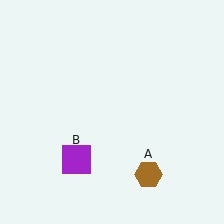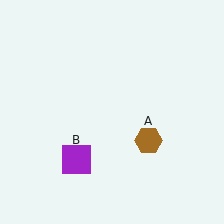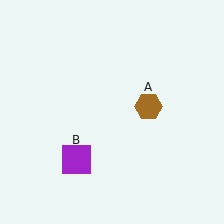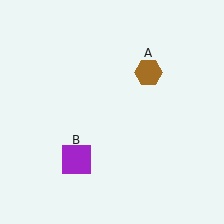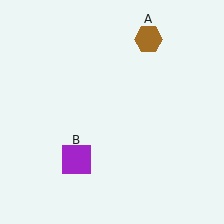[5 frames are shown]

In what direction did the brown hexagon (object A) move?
The brown hexagon (object A) moved up.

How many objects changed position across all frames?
1 object changed position: brown hexagon (object A).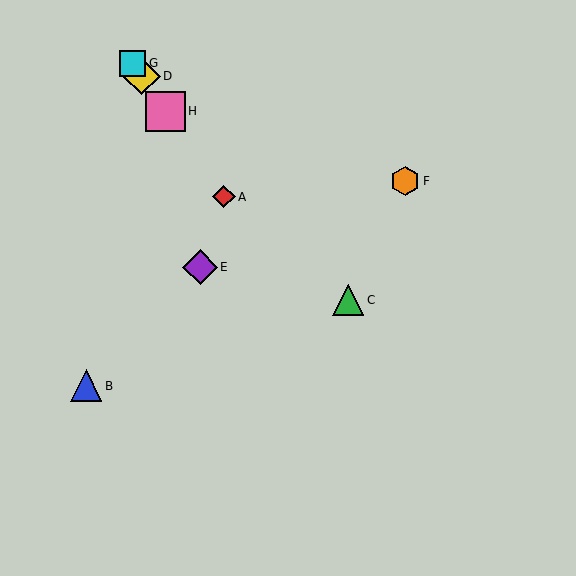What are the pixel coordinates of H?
Object H is at (166, 111).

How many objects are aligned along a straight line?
4 objects (A, D, G, H) are aligned along a straight line.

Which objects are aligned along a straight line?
Objects A, D, G, H are aligned along a straight line.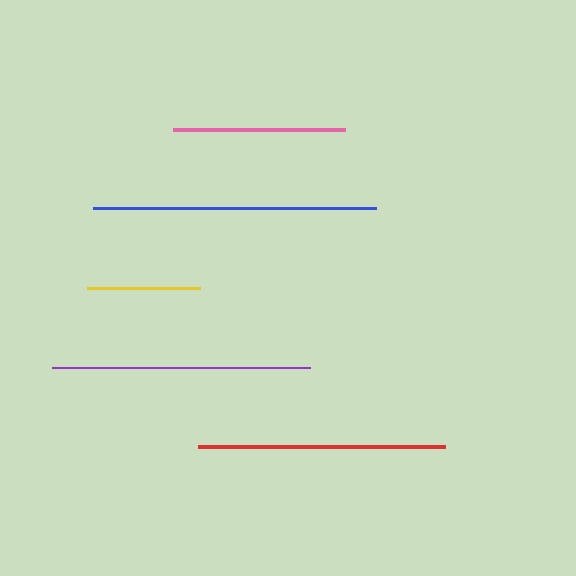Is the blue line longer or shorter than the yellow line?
The blue line is longer than the yellow line.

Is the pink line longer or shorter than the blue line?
The blue line is longer than the pink line.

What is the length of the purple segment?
The purple segment is approximately 257 pixels long.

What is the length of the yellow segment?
The yellow segment is approximately 112 pixels long.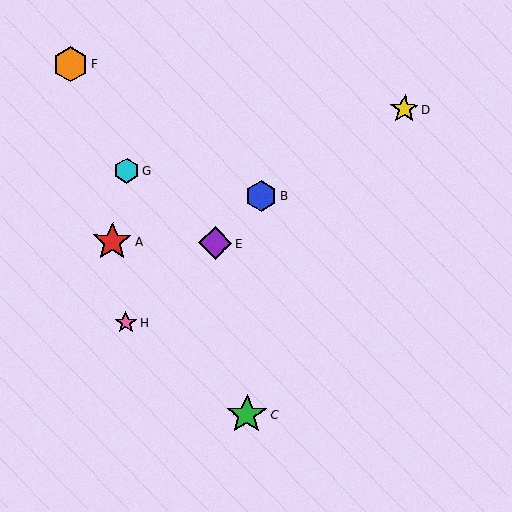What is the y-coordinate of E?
Object E is at y≈243.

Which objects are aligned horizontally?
Objects A, E are aligned horizontally.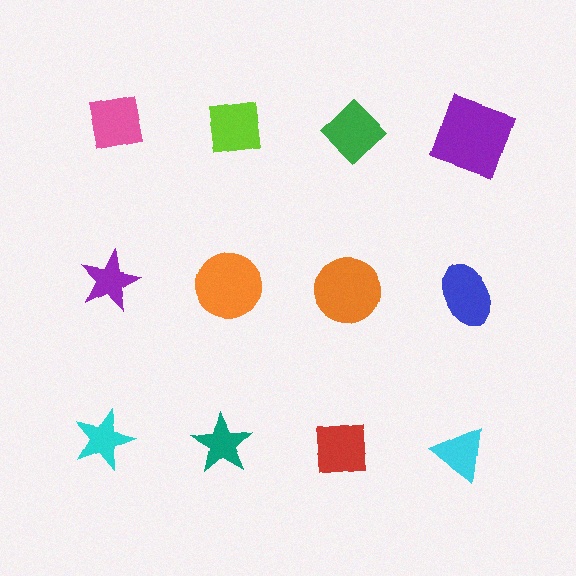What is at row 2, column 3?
An orange circle.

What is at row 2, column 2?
An orange circle.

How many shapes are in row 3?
4 shapes.